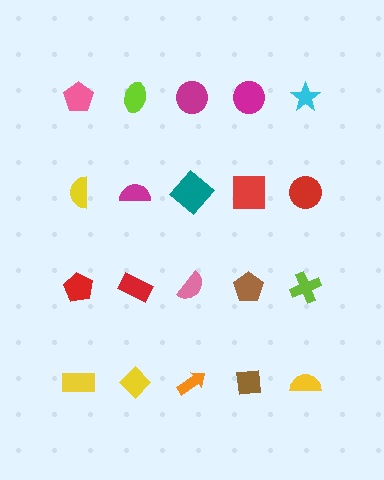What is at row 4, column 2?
A yellow diamond.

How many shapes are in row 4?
5 shapes.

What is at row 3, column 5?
A lime cross.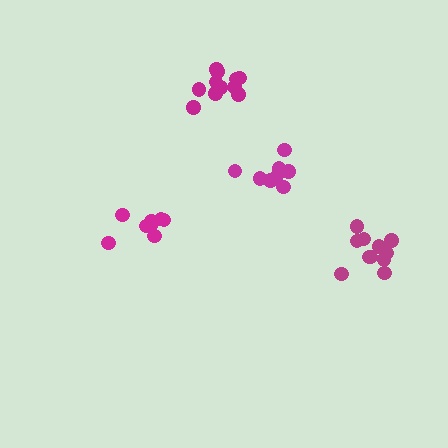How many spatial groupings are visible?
There are 4 spatial groupings.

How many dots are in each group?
Group 1: 11 dots, Group 2: 8 dots, Group 3: 11 dots, Group 4: 8 dots (38 total).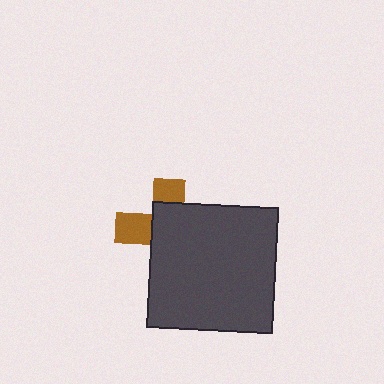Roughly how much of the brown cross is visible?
A small part of it is visible (roughly 34%).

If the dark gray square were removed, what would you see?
You would see the complete brown cross.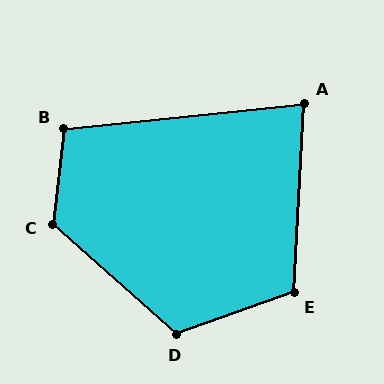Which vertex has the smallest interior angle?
A, at approximately 81 degrees.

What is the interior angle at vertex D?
Approximately 119 degrees (obtuse).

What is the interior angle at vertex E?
Approximately 113 degrees (obtuse).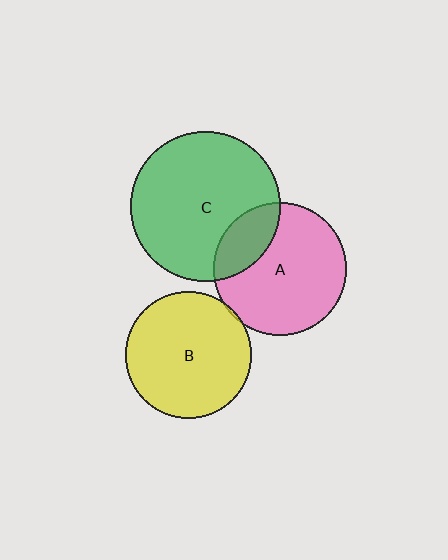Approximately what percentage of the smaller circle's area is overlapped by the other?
Approximately 20%.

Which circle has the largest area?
Circle C (green).